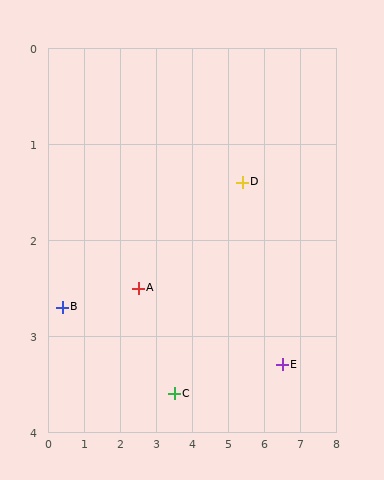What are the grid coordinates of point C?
Point C is at approximately (3.5, 3.6).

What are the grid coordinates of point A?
Point A is at approximately (2.5, 2.5).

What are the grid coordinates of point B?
Point B is at approximately (0.4, 2.7).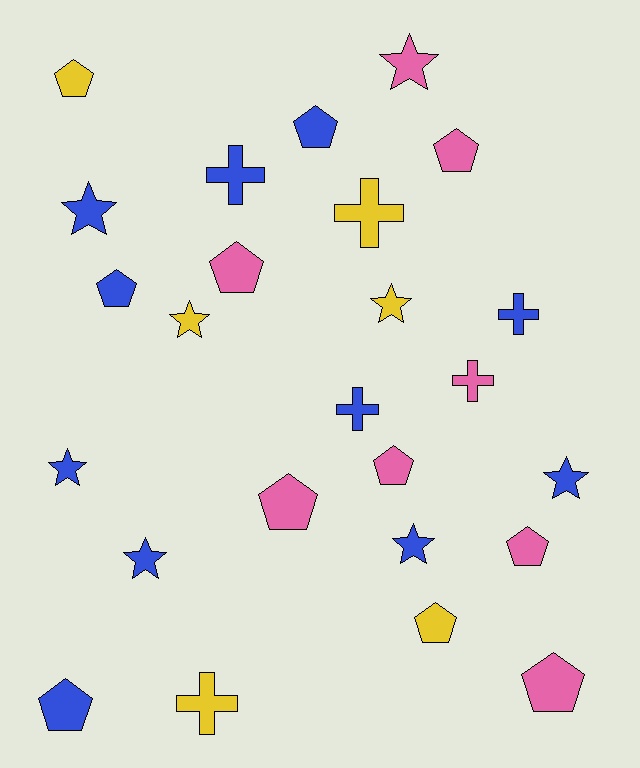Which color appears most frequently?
Blue, with 11 objects.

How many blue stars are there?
There are 5 blue stars.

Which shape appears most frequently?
Pentagon, with 11 objects.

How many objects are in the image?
There are 25 objects.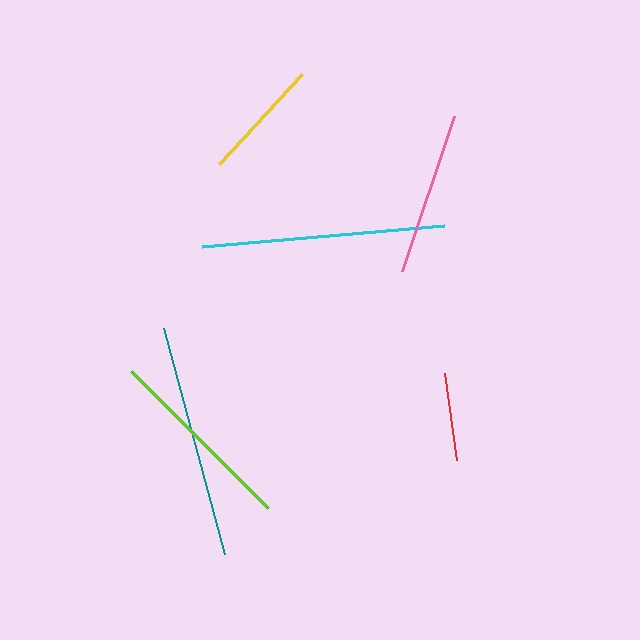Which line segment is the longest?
The cyan line is the longest at approximately 243 pixels.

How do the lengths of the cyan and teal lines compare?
The cyan and teal lines are approximately the same length.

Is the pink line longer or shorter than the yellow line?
The pink line is longer than the yellow line.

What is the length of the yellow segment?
The yellow segment is approximately 123 pixels long.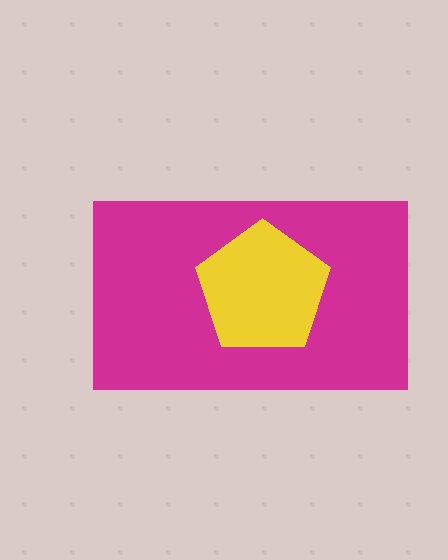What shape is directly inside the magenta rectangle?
The yellow pentagon.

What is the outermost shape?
The magenta rectangle.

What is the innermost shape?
The yellow pentagon.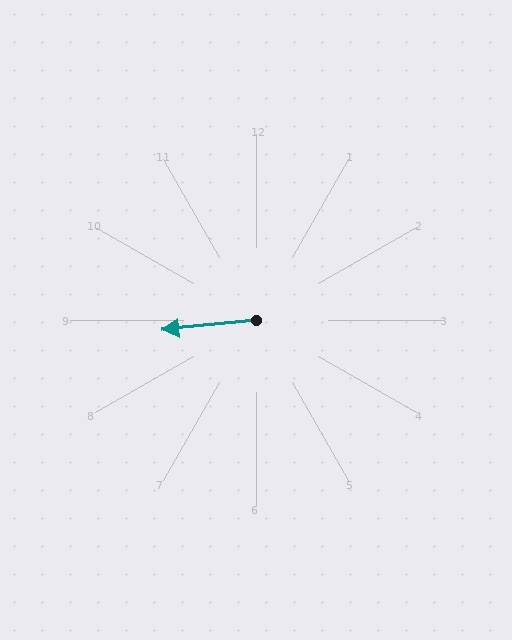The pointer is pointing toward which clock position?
Roughly 9 o'clock.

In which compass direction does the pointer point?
West.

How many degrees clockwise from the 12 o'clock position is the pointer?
Approximately 264 degrees.